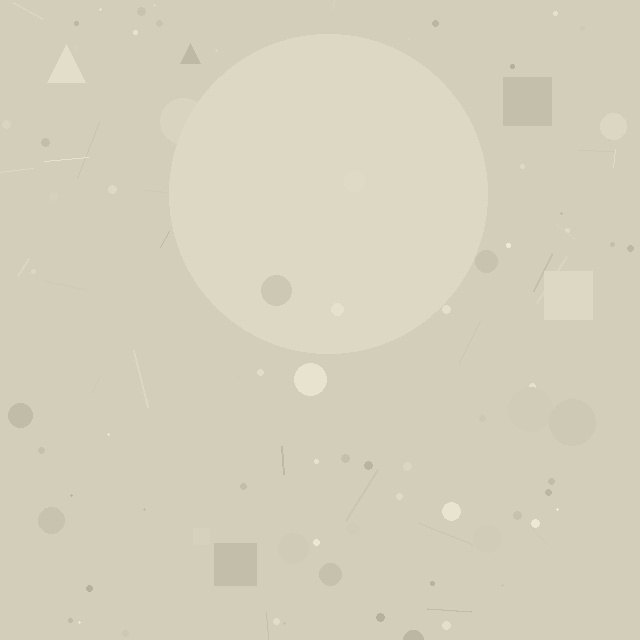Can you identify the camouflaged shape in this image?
The camouflaged shape is a circle.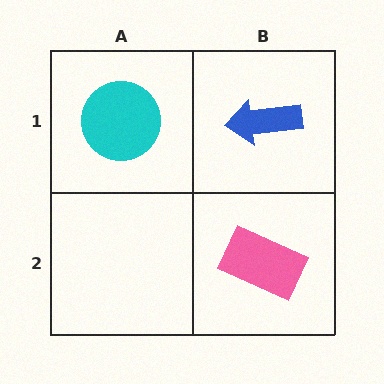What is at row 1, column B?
A blue arrow.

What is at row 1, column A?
A cyan circle.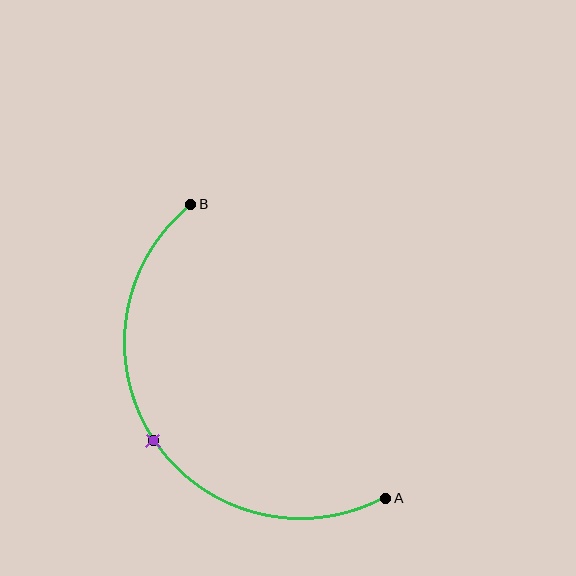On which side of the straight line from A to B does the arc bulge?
The arc bulges to the left of the straight line connecting A and B.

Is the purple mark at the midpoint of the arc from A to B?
Yes. The purple mark lies on the arc at equal arc-length from both A and B — it is the arc midpoint.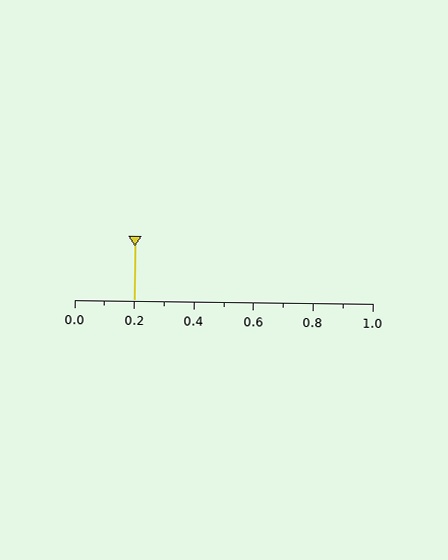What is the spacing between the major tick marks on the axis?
The major ticks are spaced 0.2 apart.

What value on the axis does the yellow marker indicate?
The marker indicates approximately 0.2.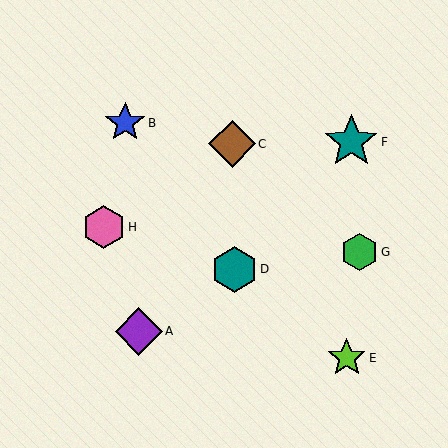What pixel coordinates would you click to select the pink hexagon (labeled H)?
Click at (104, 227) to select the pink hexagon H.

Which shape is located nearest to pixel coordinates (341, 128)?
The teal star (labeled F) at (351, 142) is nearest to that location.